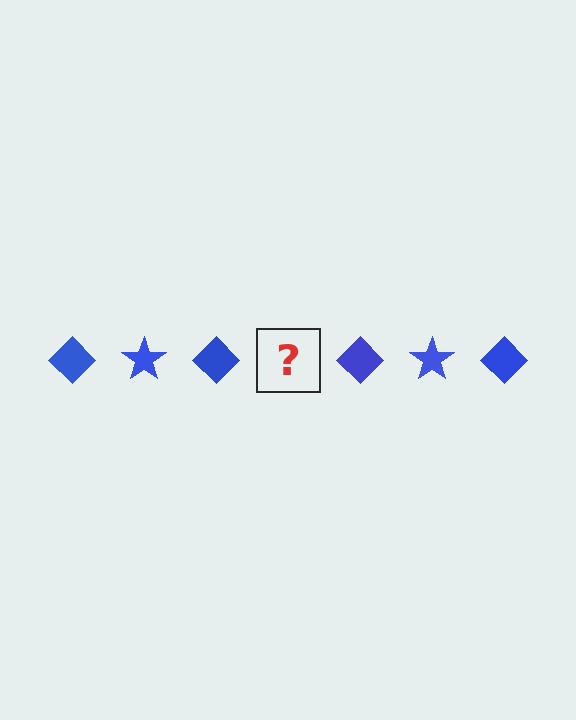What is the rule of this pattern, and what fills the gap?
The rule is that the pattern cycles through diamond, star shapes in blue. The gap should be filled with a blue star.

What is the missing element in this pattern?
The missing element is a blue star.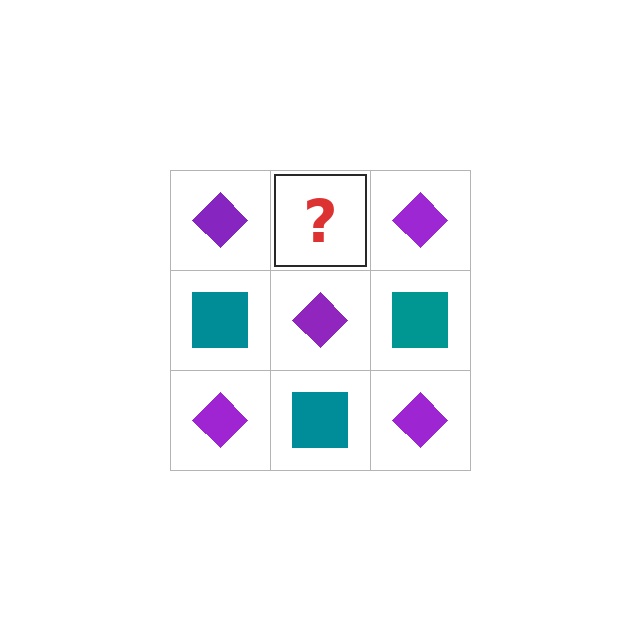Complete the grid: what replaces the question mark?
The question mark should be replaced with a teal square.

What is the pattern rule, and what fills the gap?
The rule is that it alternates purple diamond and teal square in a checkerboard pattern. The gap should be filled with a teal square.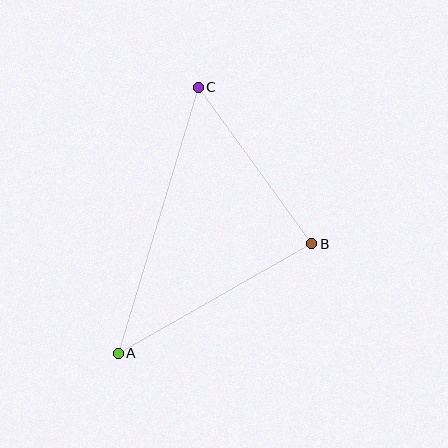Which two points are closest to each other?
Points B and C are closest to each other.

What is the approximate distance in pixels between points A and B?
The distance between A and B is approximately 222 pixels.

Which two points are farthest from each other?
Points A and C are farthest from each other.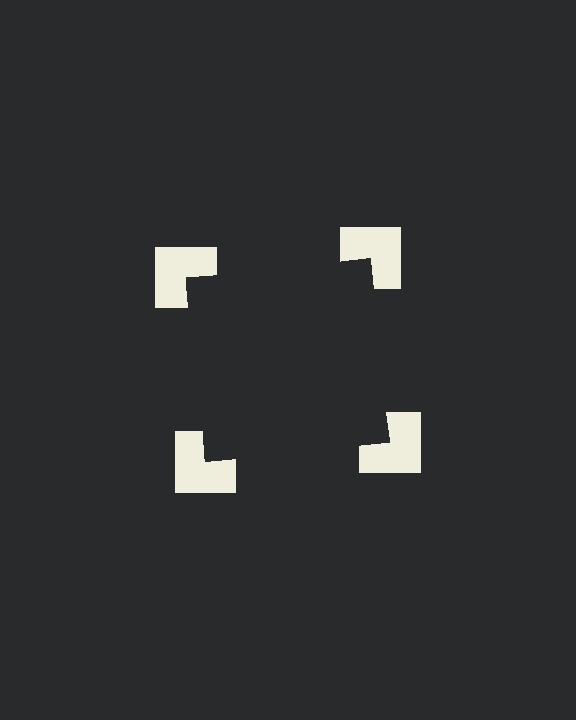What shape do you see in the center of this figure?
An illusory square — its edges are inferred from the aligned wedge cuts in the notched squares, not physically drawn.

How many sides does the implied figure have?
4 sides.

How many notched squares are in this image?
There are 4 — one at each vertex of the illusory square.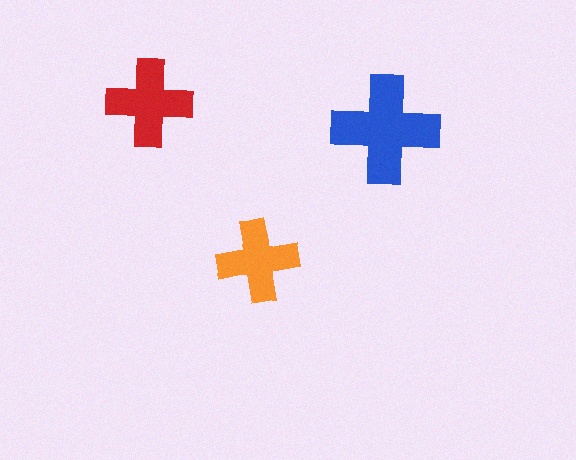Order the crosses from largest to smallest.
the blue one, the red one, the orange one.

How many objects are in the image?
There are 3 objects in the image.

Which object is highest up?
The red cross is topmost.